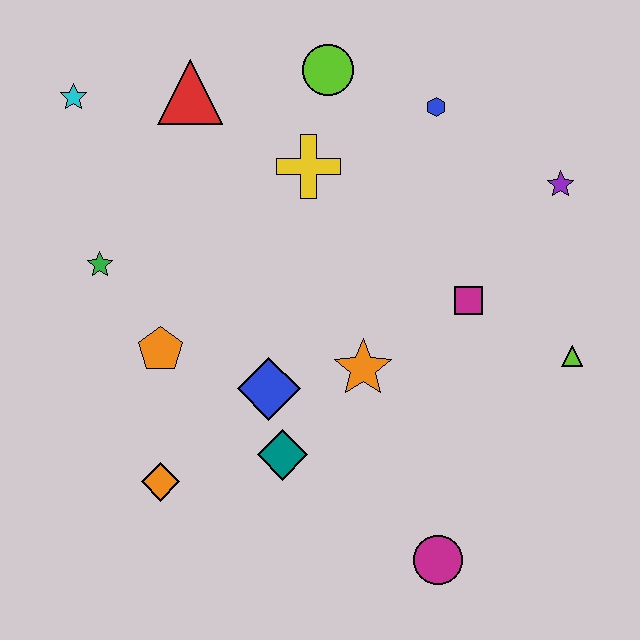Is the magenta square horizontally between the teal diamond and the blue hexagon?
No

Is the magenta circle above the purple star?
No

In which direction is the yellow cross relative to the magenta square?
The yellow cross is to the left of the magenta square.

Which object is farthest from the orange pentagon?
The purple star is farthest from the orange pentagon.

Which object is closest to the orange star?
The blue diamond is closest to the orange star.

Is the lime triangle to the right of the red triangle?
Yes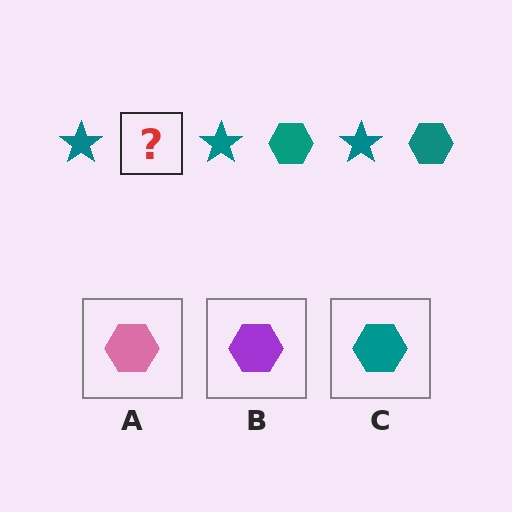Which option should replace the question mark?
Option C.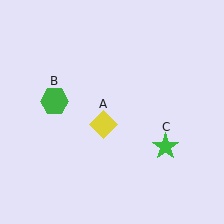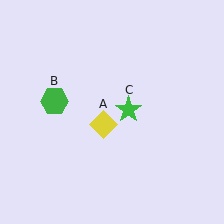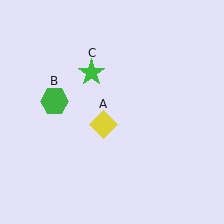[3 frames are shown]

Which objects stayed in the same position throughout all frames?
Yellow diamond (object A) and green hexagon (object B) remained stationary.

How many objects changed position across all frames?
1 object changed position: green star (object C).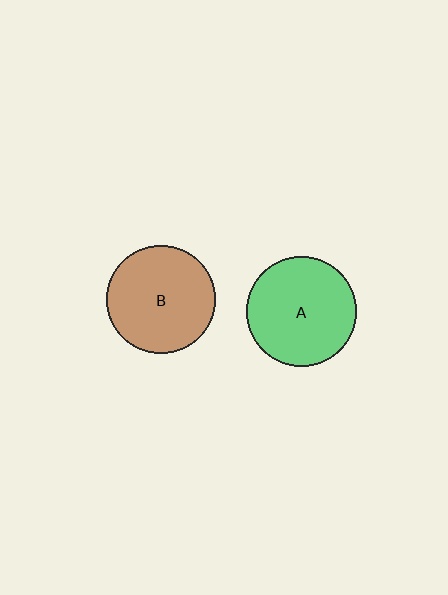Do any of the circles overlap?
No, none of the circles overlap.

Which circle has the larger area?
Circle A (green).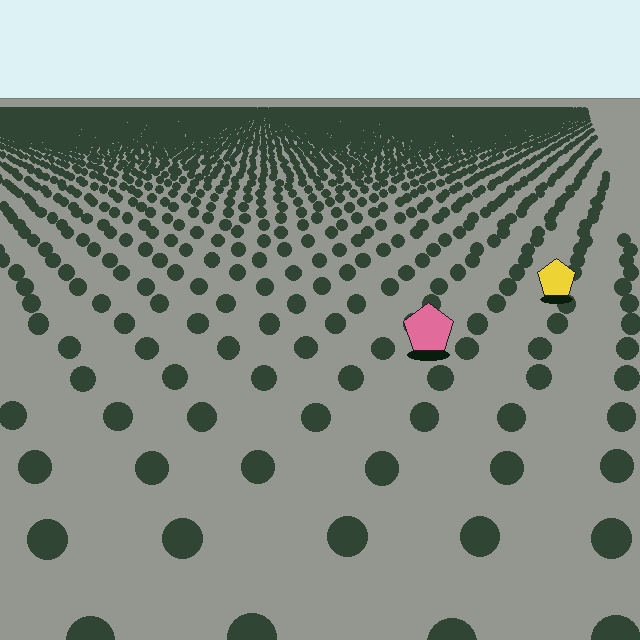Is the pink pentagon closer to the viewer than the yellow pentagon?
Yes. The pink pentagon is closer — you can tell from the texture gradient: the ground texture is coarser near it.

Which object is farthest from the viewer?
The yellow pentagon is farthest from the viewer. It appears smaller and the ground texture around it is denser.